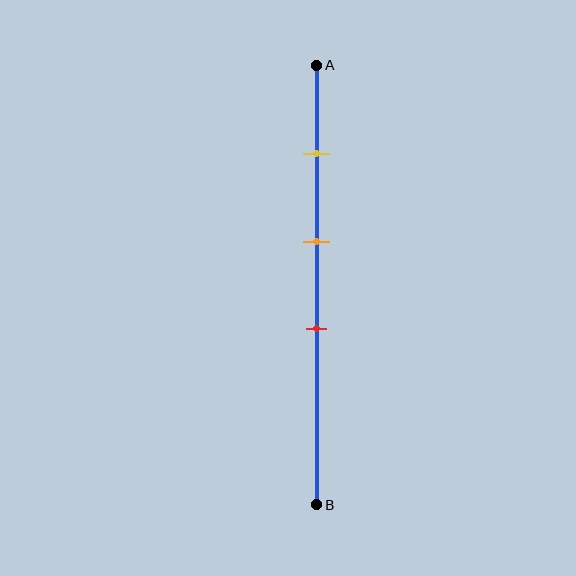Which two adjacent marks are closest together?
The orange and red marks are the closest adjacent pair.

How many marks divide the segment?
There are 3 marks dividing the segment.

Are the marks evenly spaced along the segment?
Yes, the marks are approximately evenly spaced.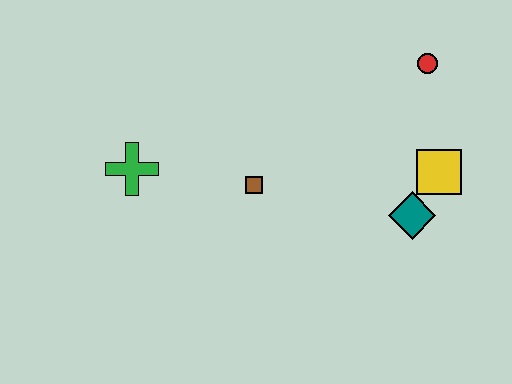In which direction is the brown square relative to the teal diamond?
The brown square is to the left of the teal diamond.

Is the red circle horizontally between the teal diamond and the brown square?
No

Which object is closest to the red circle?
The yellow square is closest to the red circle.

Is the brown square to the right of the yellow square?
No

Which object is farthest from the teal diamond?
The green cross is farthest from the teal diamond.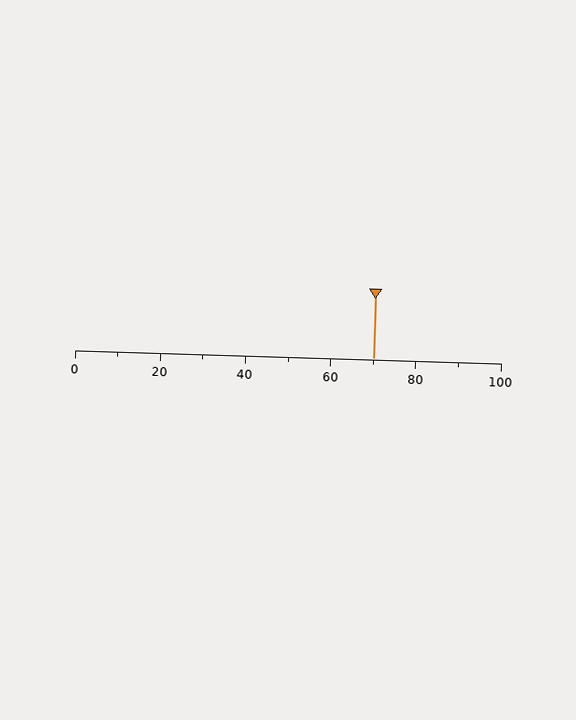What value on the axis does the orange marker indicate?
The marker indicates approximately 70.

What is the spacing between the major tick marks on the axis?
The major ticks are spaced 20 apart.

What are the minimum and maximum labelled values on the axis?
The axis runs from 0 to 100.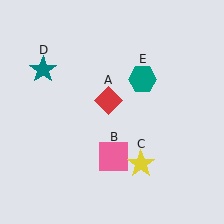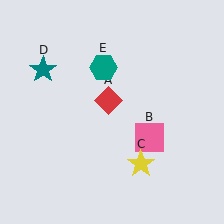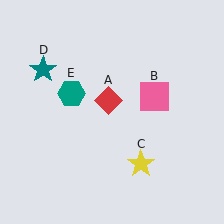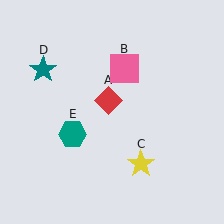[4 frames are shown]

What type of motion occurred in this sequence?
The pink square (object B), teal hexagon (object E) rotated counterclockwise around the center of the scene.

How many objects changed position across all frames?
2 objects changed position: pink square (object B), teal hexagon (object E).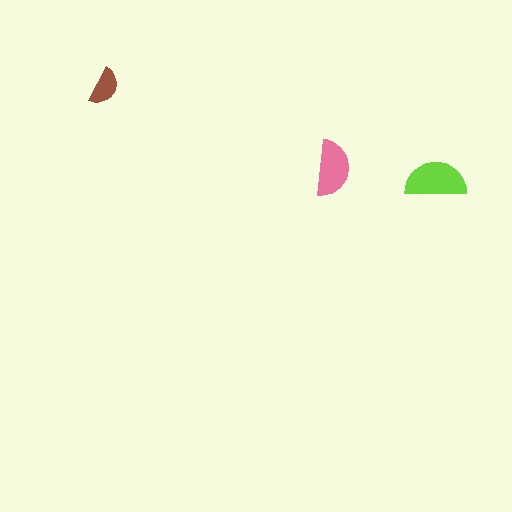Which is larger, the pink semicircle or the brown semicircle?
The pink one.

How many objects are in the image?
There are 3 objects in the image.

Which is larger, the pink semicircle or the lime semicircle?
The lime one.